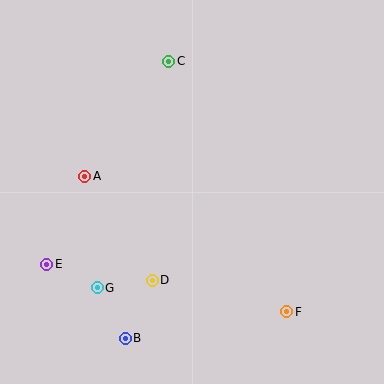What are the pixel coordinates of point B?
Point B is at (125, 338).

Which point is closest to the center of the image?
Point D at (152, 280) is closest to the center.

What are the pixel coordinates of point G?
Point G is at (97, 288).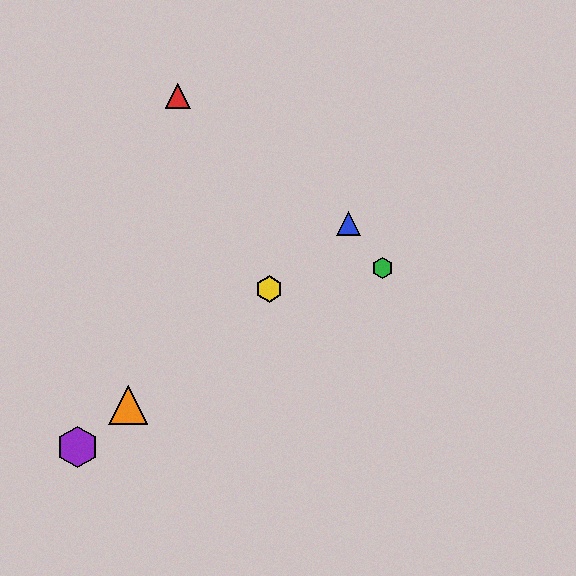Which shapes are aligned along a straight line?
The blue triangle, the yellow hexagon, the purple hexagon, the orange triangle are aligned along a straight line.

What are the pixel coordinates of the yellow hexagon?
The yellow hexagon is at (269, 289).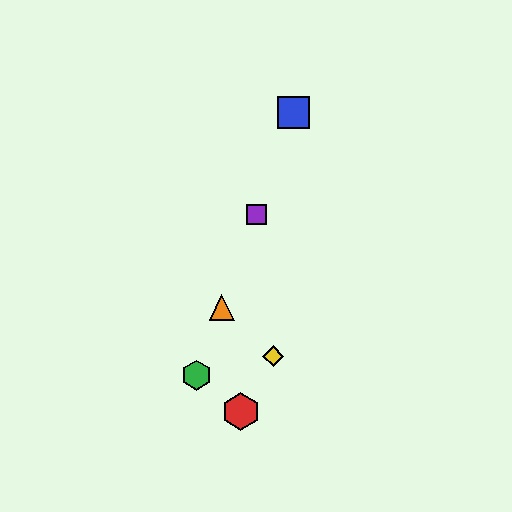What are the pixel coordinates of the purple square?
The purple square is at (256, 214).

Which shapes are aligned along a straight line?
The blue square, the green hexagon, the purple square, the orange triangle are aligned along a straight line.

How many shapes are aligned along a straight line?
4 shapes (the blue square, the green hexagon, the purple square, the orange triangle) are aligned along a straight line.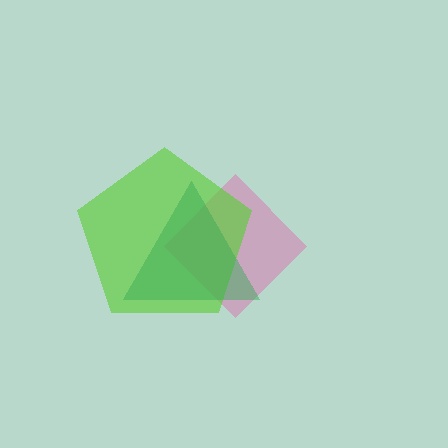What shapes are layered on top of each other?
The layered shapes are: a pink diamond, a lime pentagon, a green triangle.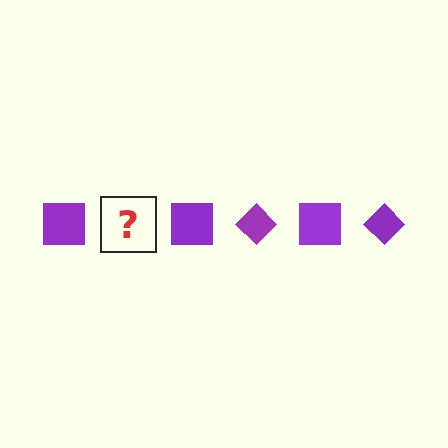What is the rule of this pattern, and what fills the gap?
The rule is that the pattern cycles through square, diamond shapes in purple. The gap should be filled with a purple diamond.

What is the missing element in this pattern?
The missing element is a purple diamond.